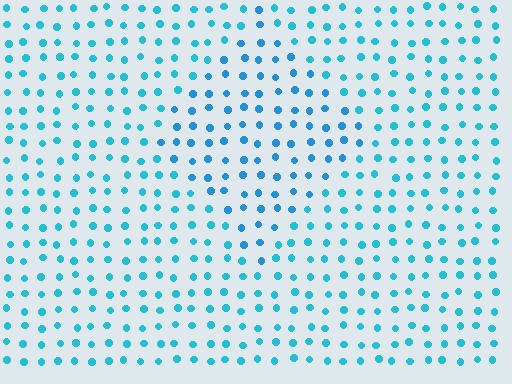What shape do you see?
I see a diamond.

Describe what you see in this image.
The image is filled with small cyan elements in a uniform arrangement. A diamond-shaped region is visible where the elements are tinted to a slightly different hue, forming a subtle color boundary.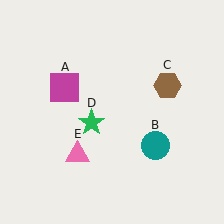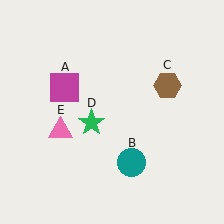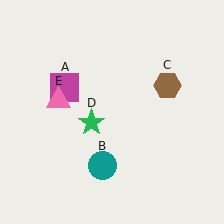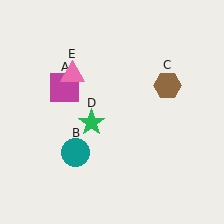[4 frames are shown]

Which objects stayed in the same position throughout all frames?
Magenta square (object A) and brown hexagon (object C) and green star (object D) remained stationary.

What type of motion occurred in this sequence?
The teal circle (object B), pink triangle (object E) rotated clockwise around the center of the scene.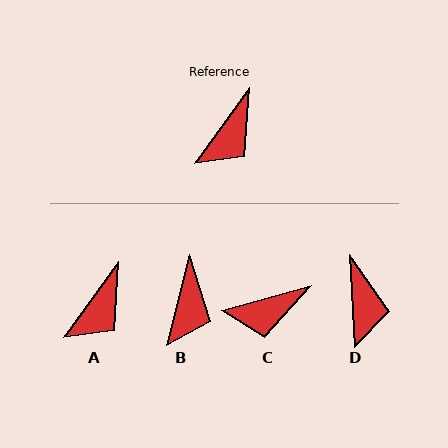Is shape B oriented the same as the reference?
No, it is off by about 21 degrees.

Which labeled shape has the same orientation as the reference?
A.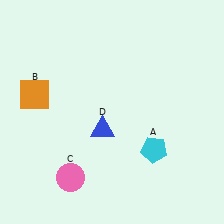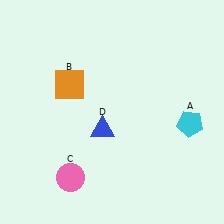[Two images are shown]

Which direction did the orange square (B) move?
The orange square (B) moved right.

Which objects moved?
The objects that moved are: the cyan pentagon (A), the orange square (B).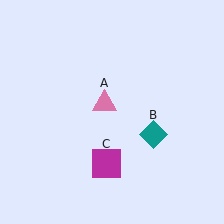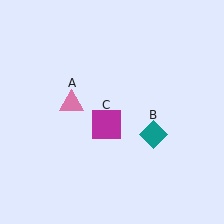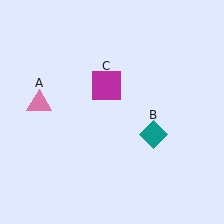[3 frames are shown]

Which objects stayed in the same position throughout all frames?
Teal diamond (object B) remained stationary.